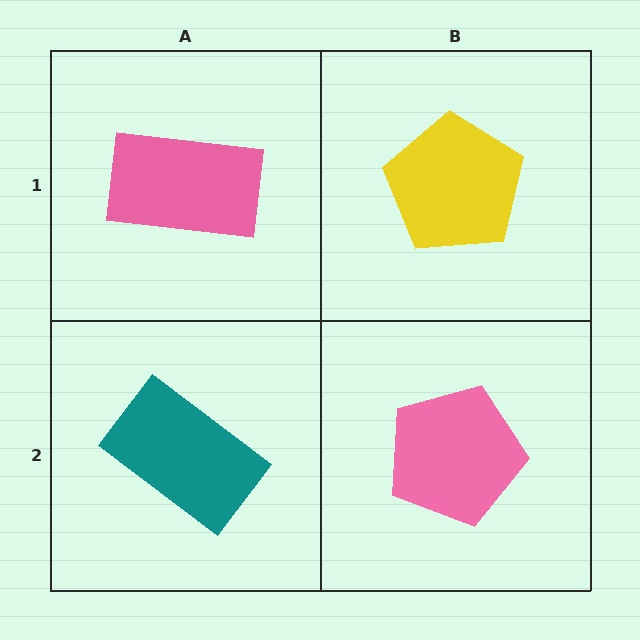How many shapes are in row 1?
2 shapes.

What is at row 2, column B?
A pink pentagon.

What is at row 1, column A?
A pink rectangle.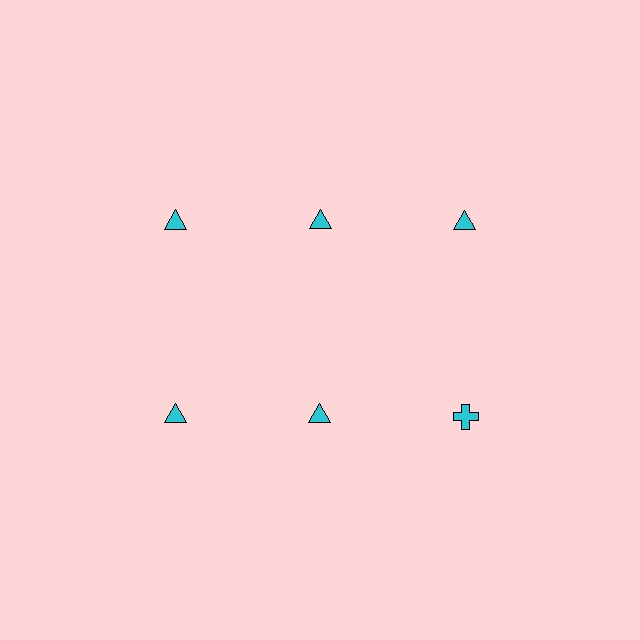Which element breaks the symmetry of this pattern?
The cyan cross in the second row, center column breaks the symmetry. All other shapes are cyan triangles.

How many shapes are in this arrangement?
There are 6 shapes arranged in a grid pattern.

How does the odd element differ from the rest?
It has a different shape: cross instead of triangle.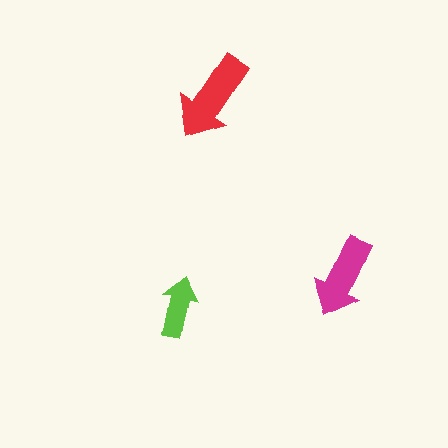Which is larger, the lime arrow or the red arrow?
The red one.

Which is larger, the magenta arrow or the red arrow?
The red one.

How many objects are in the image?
There are 3 objects in the image.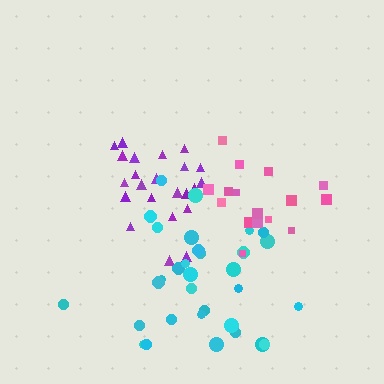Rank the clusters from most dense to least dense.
purple, cyan, pink.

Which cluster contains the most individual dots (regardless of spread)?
Cyan (32).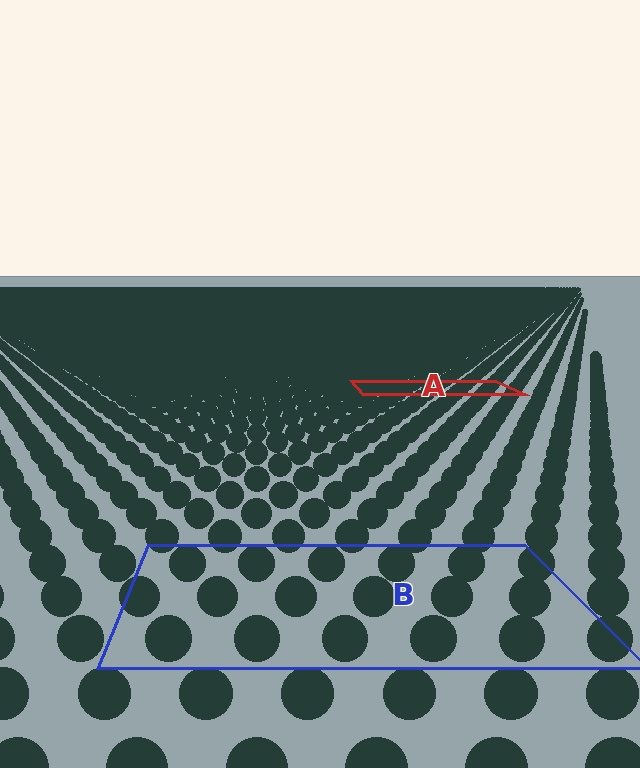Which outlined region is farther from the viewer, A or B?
Region A is farther from the viewer — the texture elements inside it appear smaller and more densely packed.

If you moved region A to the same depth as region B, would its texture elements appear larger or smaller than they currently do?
They would appear larger. At a closer depth, the same texture elements are projected at a bigger on-screen size.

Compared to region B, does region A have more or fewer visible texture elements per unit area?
Region A has more texture elements per unit area — they are packed more densely because it is farther away.